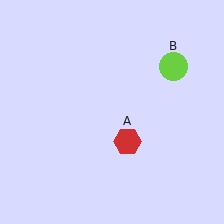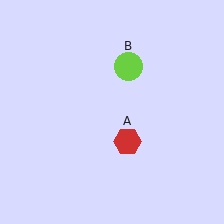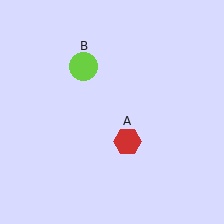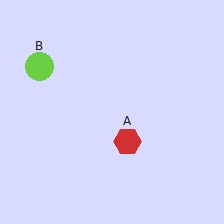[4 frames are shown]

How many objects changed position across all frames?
1 object changed position: lime circle (object B).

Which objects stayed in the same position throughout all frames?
Red hexagon (object A) remained stationary.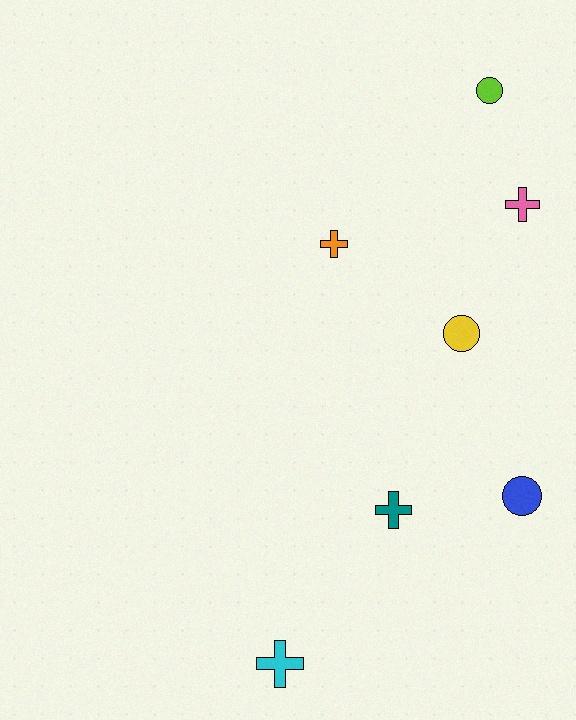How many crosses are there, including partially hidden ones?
There are 4 crosses.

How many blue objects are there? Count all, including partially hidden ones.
There is 1 blue object.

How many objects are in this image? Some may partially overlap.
There are 7 objects.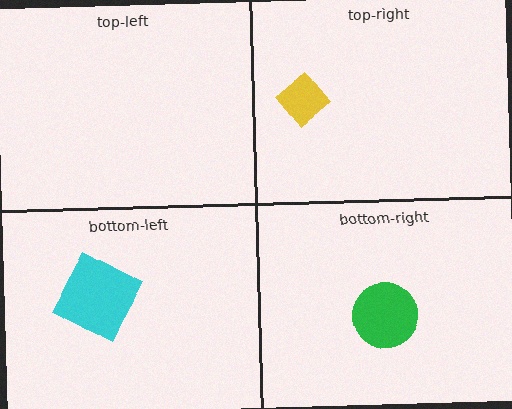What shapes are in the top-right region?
The yellow diamond.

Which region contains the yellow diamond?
The top-right region.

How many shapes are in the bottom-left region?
1.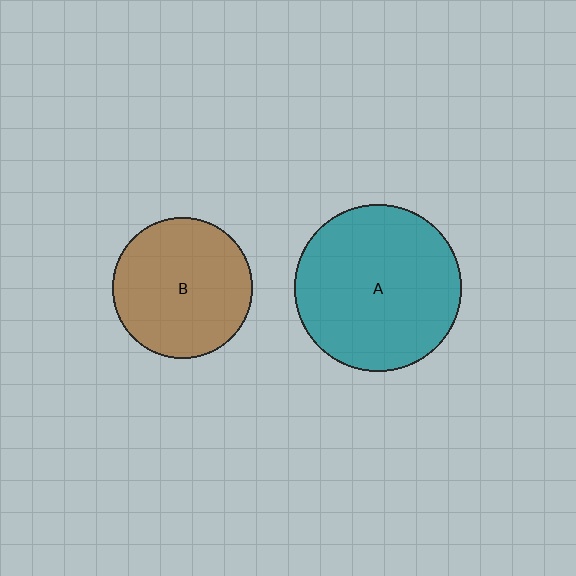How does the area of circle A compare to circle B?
Approximately 1.4 times.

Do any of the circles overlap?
No, none of the circles overlap.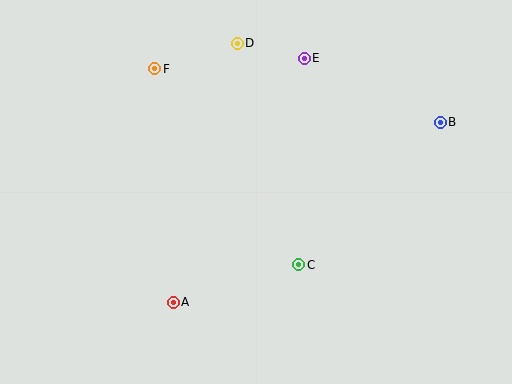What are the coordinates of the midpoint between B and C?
The midpoint between B and C is at (370, 194).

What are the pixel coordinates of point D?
Point D is at (237, 43).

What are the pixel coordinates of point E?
Point E is at (304, 58).